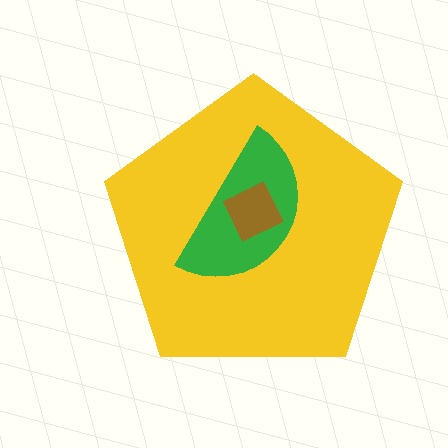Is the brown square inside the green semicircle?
Yes.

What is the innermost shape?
The brown square.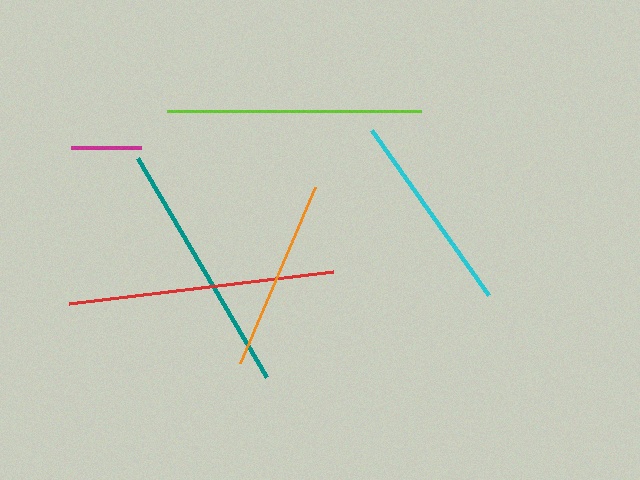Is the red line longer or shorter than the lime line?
The red line is longer than the lime line.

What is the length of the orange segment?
The orange segment is approximately 191 pixels long.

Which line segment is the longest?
The red line is the longest at approximately 266 pixels.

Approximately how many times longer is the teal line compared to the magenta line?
The teal line is approximately 3.7 times the length of the magenta line.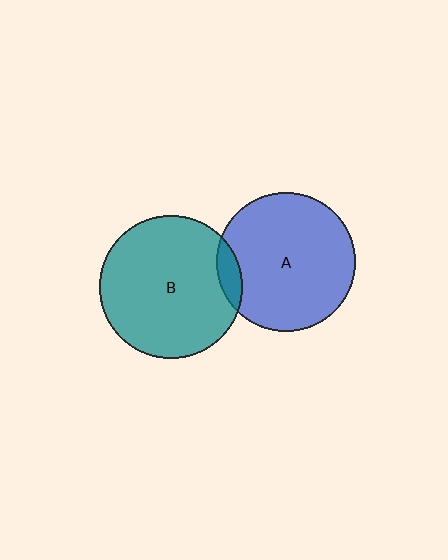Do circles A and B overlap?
Yes.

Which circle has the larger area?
Circle B (teal).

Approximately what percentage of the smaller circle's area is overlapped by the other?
Approximately 10%.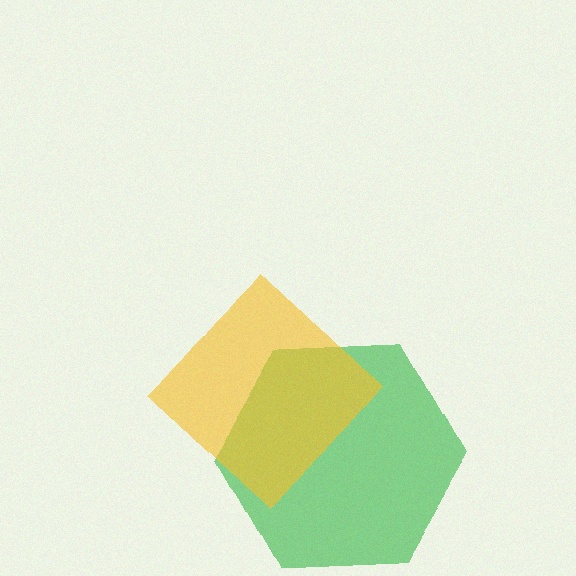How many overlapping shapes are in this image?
There are 2 overlapping shapes in the image.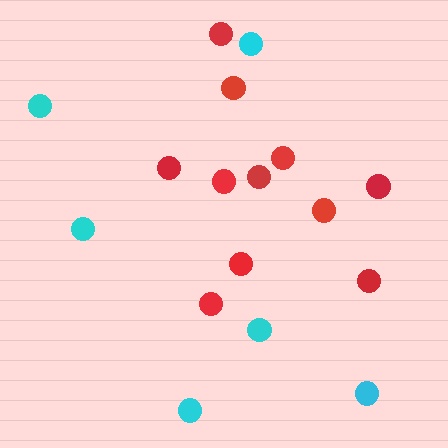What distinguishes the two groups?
There are 2 groups: one group of red circles (11) and one group of cyan circles (6).